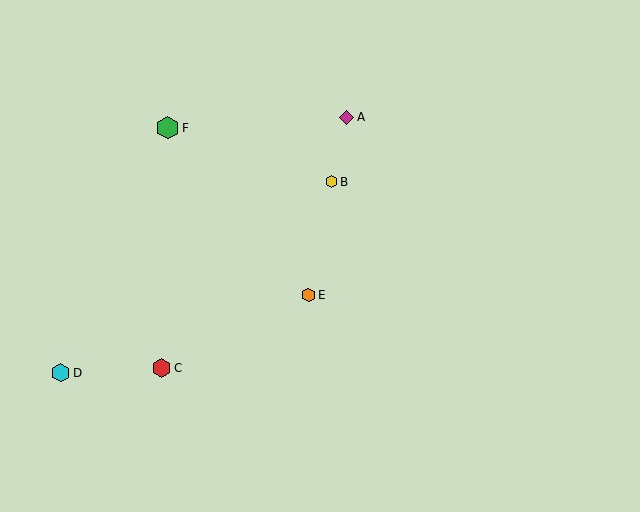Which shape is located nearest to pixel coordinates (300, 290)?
The orange hexagon (labeled E) at (309, 295) is nearest to that location.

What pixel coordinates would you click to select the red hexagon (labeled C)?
Click at (161, 368) to select the red hexagon C.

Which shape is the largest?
The green hexagon (labeled F) is the largest.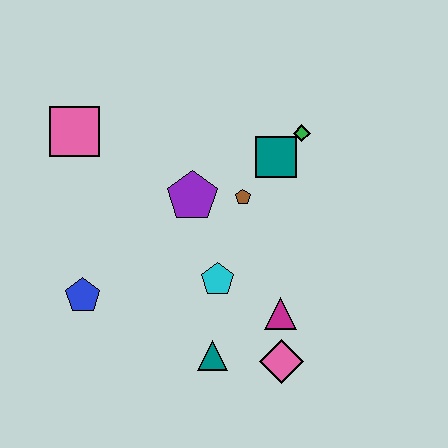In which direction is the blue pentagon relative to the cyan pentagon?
The blue pentagon is to the left of the cyan pentagon.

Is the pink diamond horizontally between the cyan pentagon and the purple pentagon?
No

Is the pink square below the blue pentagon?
No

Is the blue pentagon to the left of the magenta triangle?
Yes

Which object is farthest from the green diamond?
The blue pentagon is farthest from the green diamond.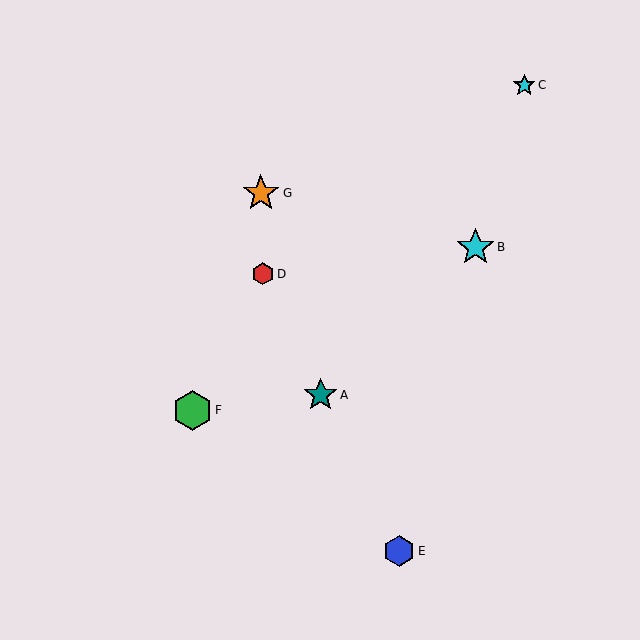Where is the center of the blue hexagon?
The center of the blue hexagon is at (399, 551).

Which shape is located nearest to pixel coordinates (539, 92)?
The cyan star (labeled C) at (524, 85) is nearest to that location.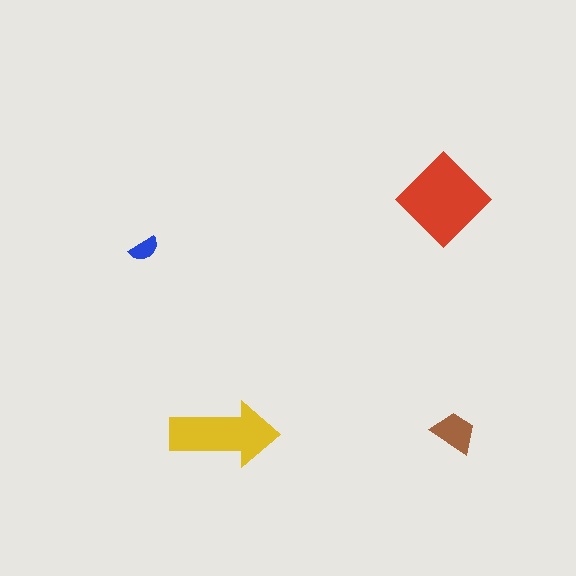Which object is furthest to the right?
The brown trapezoid is rightmost.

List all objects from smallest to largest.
The blue semicircle, the brown trapezoid, the yellow arrow, the red diamond.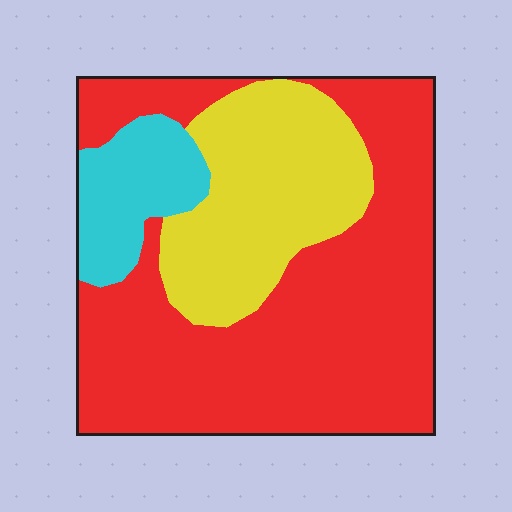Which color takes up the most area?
Red, at roughly 60%.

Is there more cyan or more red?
Red.